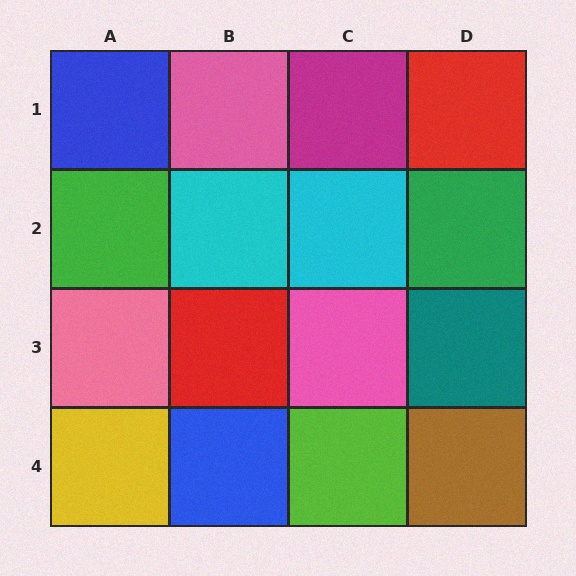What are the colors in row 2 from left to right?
Green, cyan, cyan, green.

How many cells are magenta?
1 cell is magenta.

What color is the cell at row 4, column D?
Brown.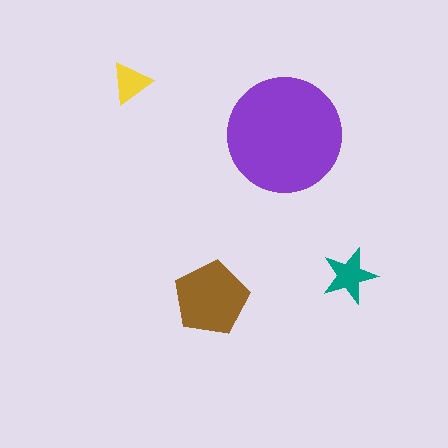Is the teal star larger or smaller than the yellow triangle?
Larger.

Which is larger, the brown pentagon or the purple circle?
The purple circle.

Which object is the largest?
The purple circle.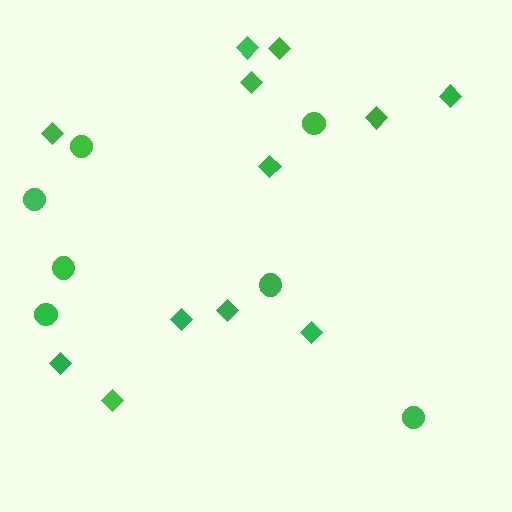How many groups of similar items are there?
There are 2 groups: one group of circles (7) and one group of diamonds (12).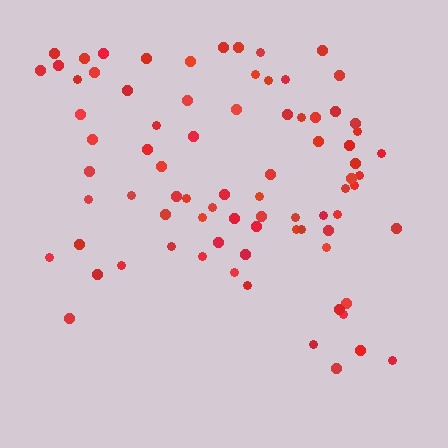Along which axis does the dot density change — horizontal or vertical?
Vertical.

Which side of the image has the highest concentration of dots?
The top.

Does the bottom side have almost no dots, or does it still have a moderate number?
Still a moderate number, just noticeably fewer than the top.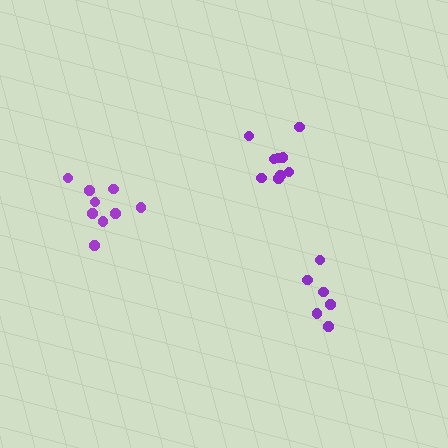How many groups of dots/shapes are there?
There are 3 groups.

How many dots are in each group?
Group 1: 6 dots, Group 2: 9 dots, Group 3: 9 dots (24 total).